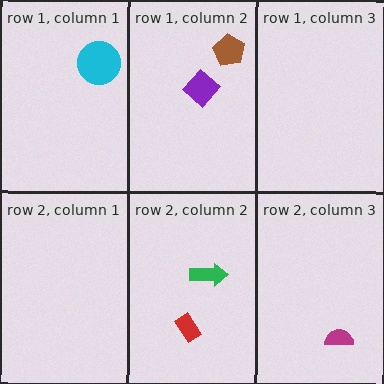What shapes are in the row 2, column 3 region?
The magenta semicircle.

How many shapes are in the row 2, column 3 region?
1.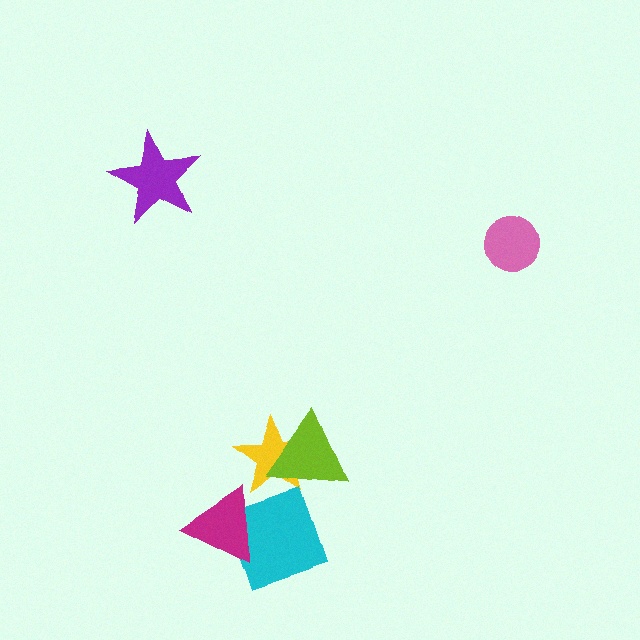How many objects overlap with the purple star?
0 objects overlap with the purple star.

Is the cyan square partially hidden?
Yes, it is partially covered by another shape.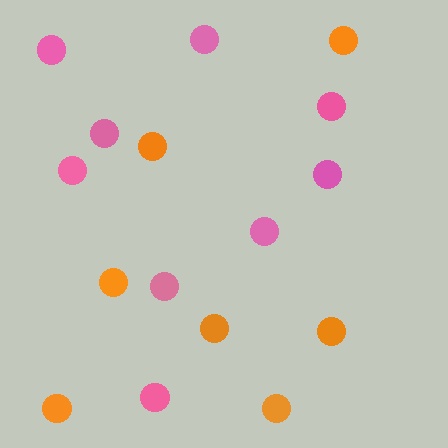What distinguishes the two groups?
There are 2 groups: one group of orange circles (7) and one group of pink circles (9).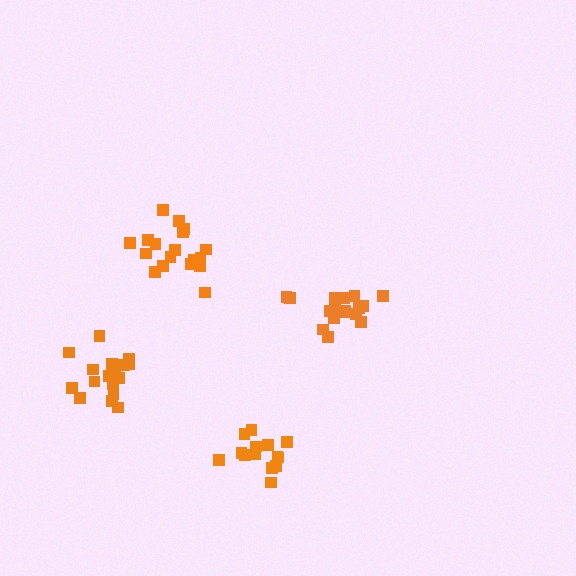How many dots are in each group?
Group 1: 18 dots, Group 2: 19 dots, Group 3: 14 dots, Group 4: 18 dots (69 total).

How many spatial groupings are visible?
There are 4 spatial groupings.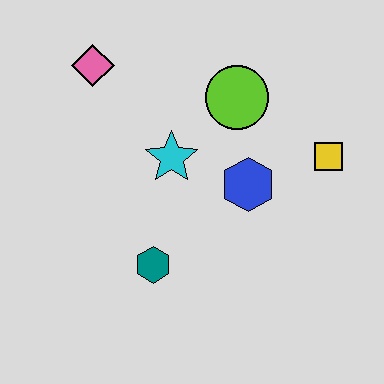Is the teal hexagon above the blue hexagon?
No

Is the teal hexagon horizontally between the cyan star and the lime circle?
No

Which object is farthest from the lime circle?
The teal hexagon is farthest from the lime circle.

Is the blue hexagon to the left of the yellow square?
Yes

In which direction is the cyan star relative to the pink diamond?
The cyan star is below the pink diamond.